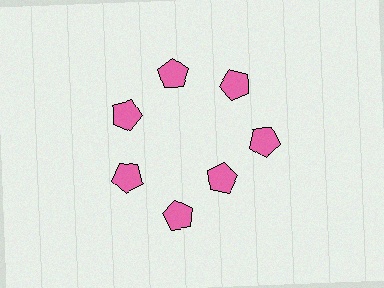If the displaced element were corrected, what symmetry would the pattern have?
It would have 7-fold rotational symmetry — the pattern would map onto itself every 51 degrees.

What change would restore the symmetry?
The symmetry would be restored by moving it outward, back onto the ring so that all 7 pentagons sit at equal angles and equal distance from the center.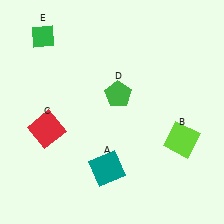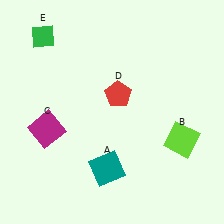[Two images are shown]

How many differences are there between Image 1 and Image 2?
There are 2 differences between the two images.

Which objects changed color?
C changed from red to magenta. D changed from green to red.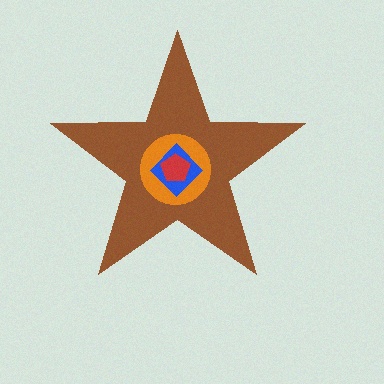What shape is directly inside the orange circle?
The blue diamond.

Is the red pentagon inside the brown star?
Yes.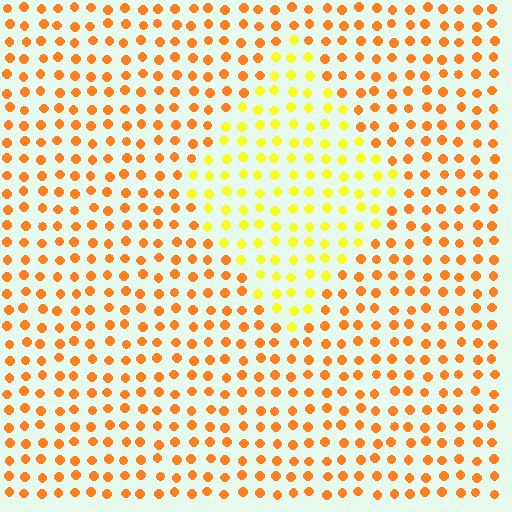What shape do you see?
I see a diamond.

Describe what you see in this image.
The image is filled with small orange elements in a uniform arrangement. A diamond-shaped region is visible where the elements are tinted to a slightly different hue, forming a subtle color boundary.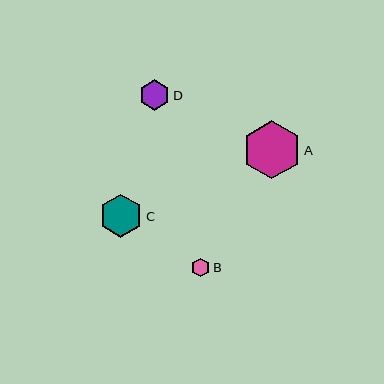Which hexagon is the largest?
Hexagon A is the largest with a size of approximately 58 pixels.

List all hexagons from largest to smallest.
From largest to smallest: A, C, D, B.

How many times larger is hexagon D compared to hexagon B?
Hexagon D is approximately 1.7 times the size of hexagon B.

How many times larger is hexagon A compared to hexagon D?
Hexagon A is approximately 1.9 times the size of hexagon D.